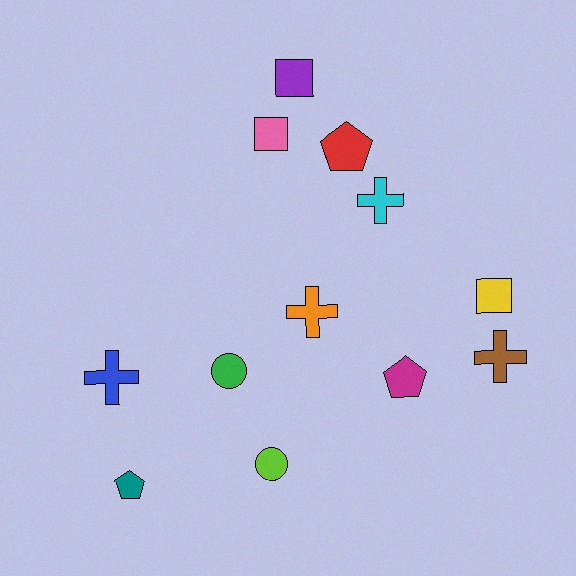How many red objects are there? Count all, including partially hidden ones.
There is 1 red object.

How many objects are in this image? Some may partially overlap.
There are 12 objects.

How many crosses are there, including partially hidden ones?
There are 4 crosses.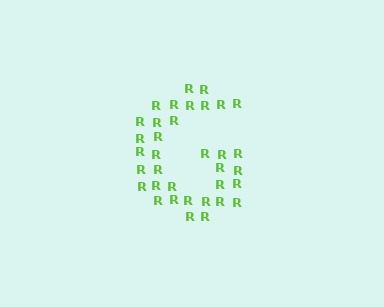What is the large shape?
The large shape is the letter G.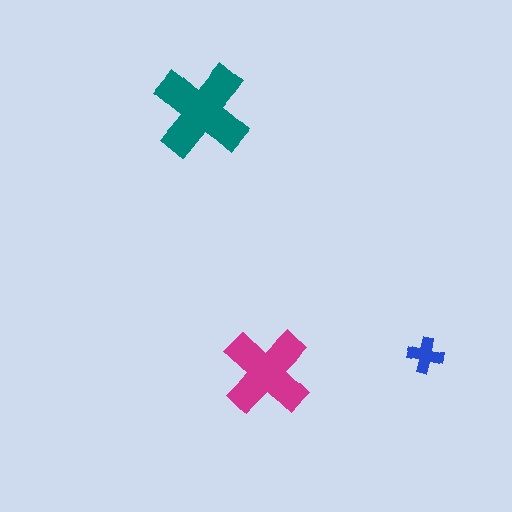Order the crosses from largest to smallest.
the teal one, the magenta one, the blue one.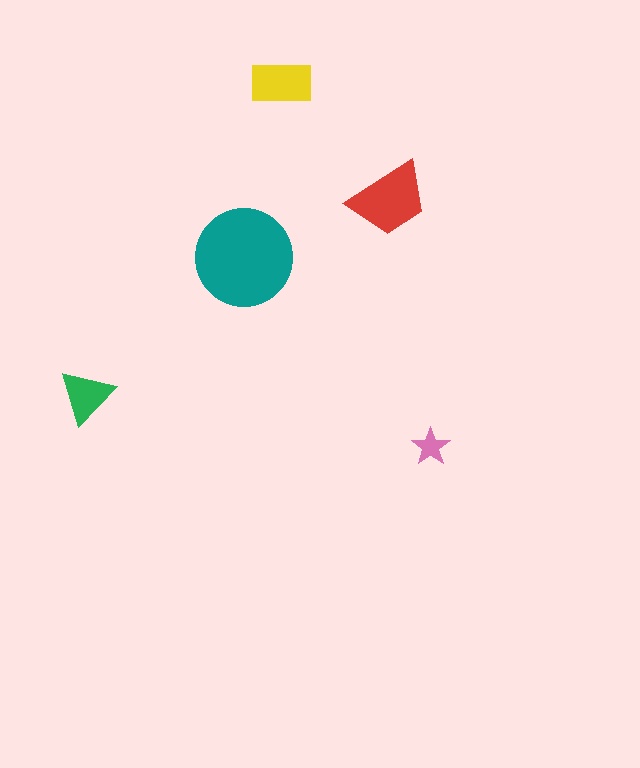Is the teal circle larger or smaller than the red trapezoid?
Larger.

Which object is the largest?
The teal circle.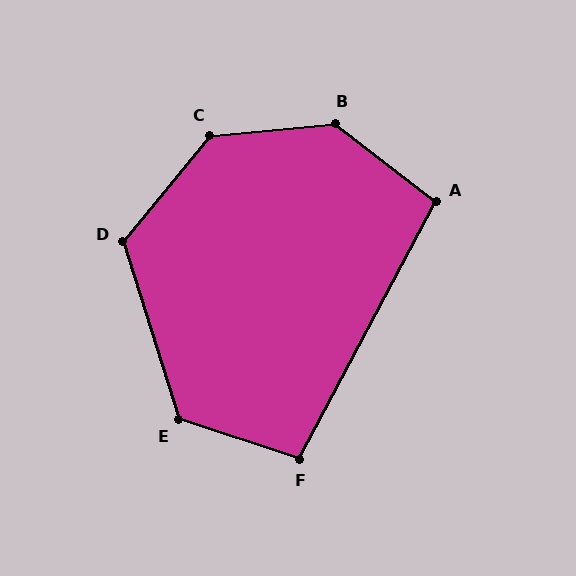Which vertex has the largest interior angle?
B, at approximately 136 degrees.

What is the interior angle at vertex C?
Approximately 135 degrees (obtuse).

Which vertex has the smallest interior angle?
F, at approximately 100 degrees.